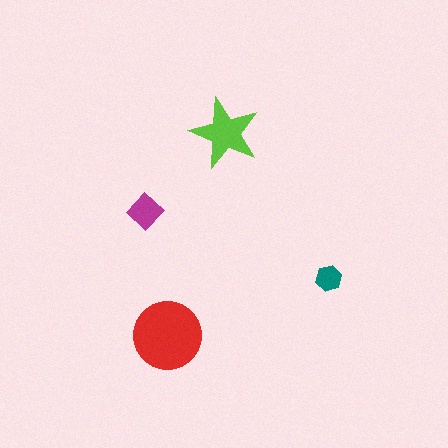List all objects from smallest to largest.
The teal hexagon, the magenta diamond, the lime star, the red circle.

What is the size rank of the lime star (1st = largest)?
2nd.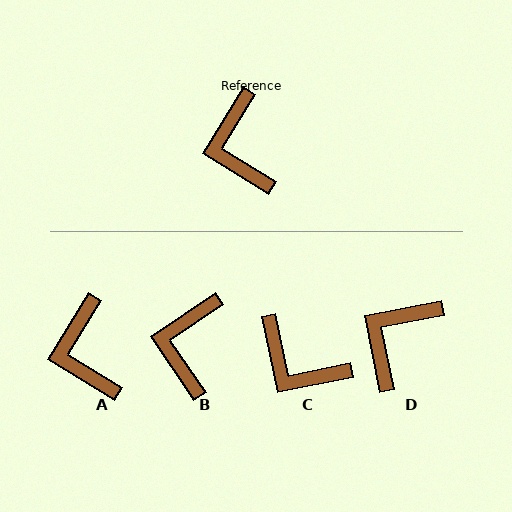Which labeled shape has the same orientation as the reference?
A.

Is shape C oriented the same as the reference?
No, it is off by about 43 degrees.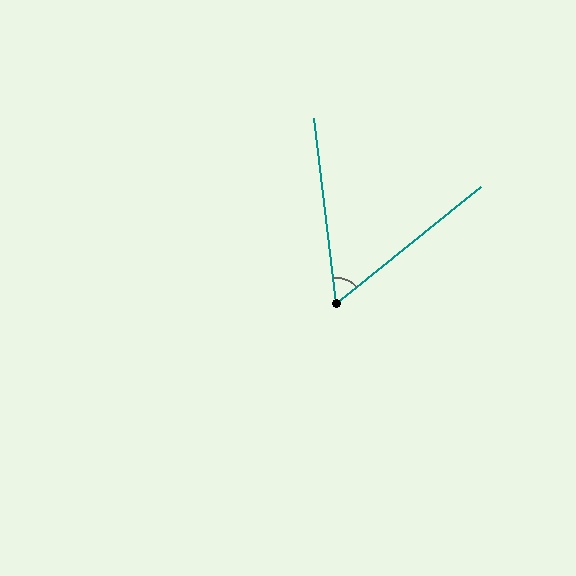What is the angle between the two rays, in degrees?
Approximately 58 degrees.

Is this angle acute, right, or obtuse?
It is acute.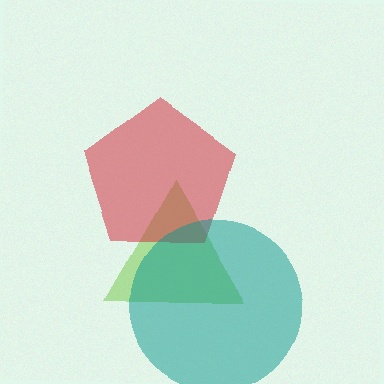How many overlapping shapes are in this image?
There are 3 overlapping shapes in the image.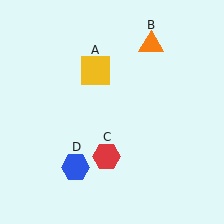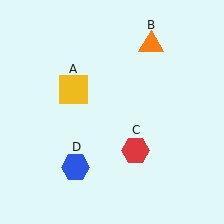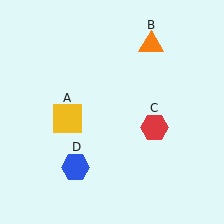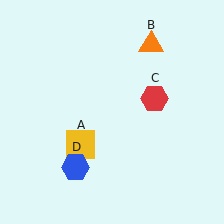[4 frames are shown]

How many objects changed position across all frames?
2 objects changed position: yellow square (object A), red hexagon (object C).